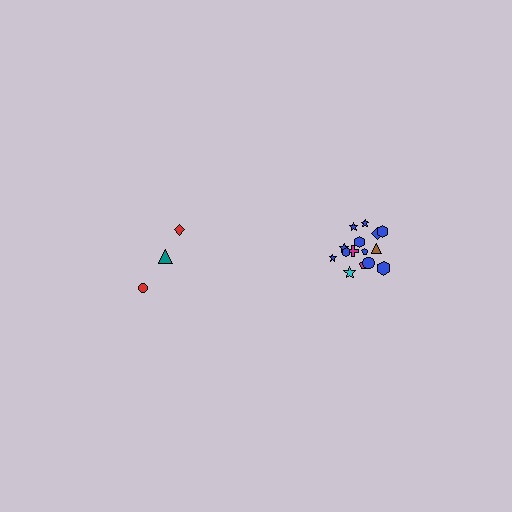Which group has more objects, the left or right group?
The right group.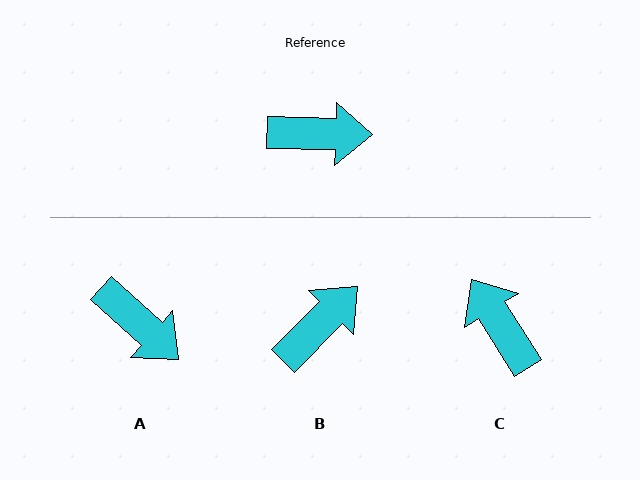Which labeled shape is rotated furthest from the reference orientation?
C, about 124 degrees away.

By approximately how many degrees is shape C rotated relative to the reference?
Approximately 124 degrees counter-clockwise.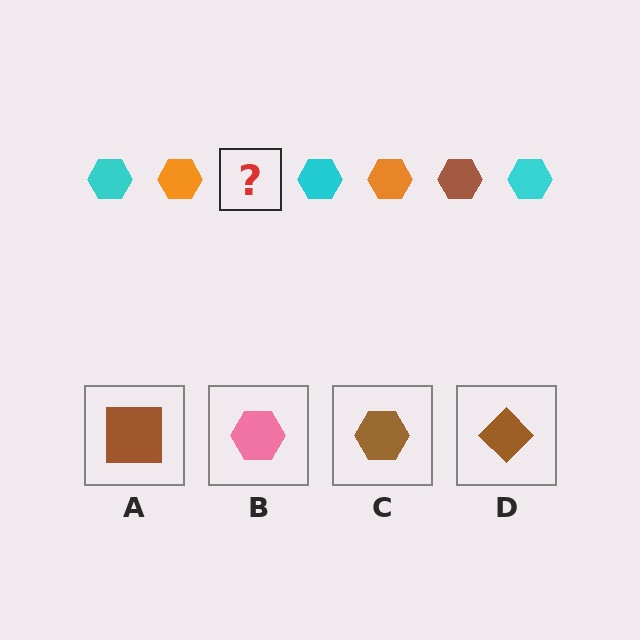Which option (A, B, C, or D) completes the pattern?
C.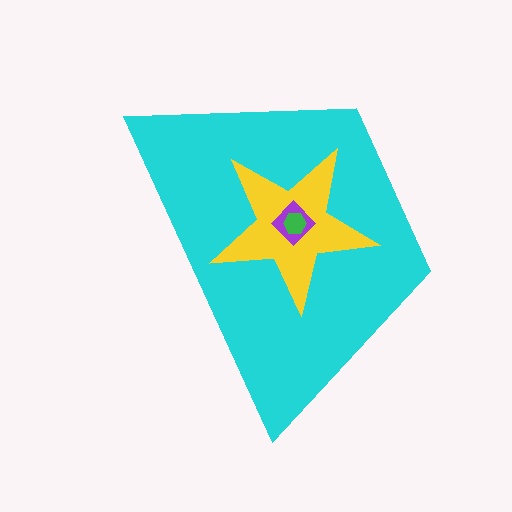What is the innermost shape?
The green hexagon.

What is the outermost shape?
The cyan trapezoid.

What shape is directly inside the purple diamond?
The green hexagon.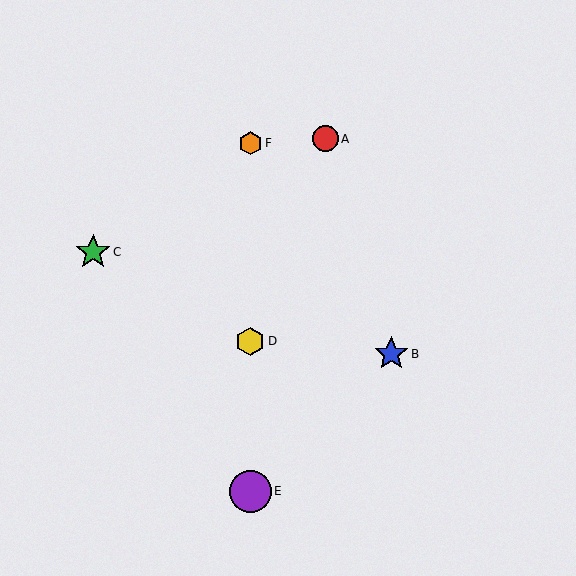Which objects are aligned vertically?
Objects D, E, F are aligned vertically.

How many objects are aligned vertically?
3 objects (D, E, F) are aligned vertically.